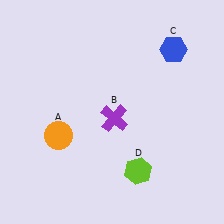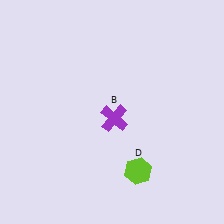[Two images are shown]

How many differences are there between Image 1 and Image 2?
There are 2 differences between the two images.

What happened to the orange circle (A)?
The orange circle (A) was removed in Image 2. It was in the bottom-left area of Image 1.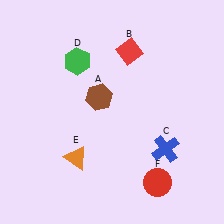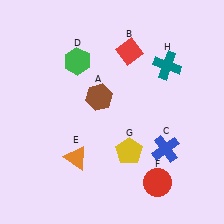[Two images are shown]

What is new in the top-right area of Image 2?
A teal cross (H) was added in the top-right area of Image 2.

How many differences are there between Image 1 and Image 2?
There are 2 differences between the two images.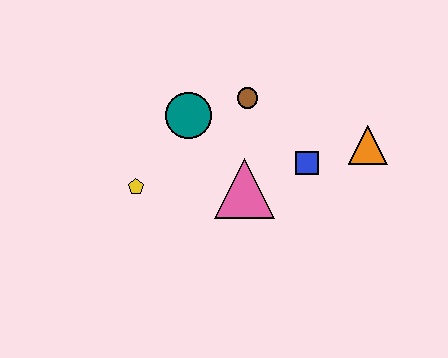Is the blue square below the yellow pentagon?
No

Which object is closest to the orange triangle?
The blue square is closest to the orange triangle.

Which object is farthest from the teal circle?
The orange triangle is farthest from the teal circle.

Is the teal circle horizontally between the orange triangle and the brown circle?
No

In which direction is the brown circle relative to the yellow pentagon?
The brown circle is to the right of the yellow pentagon.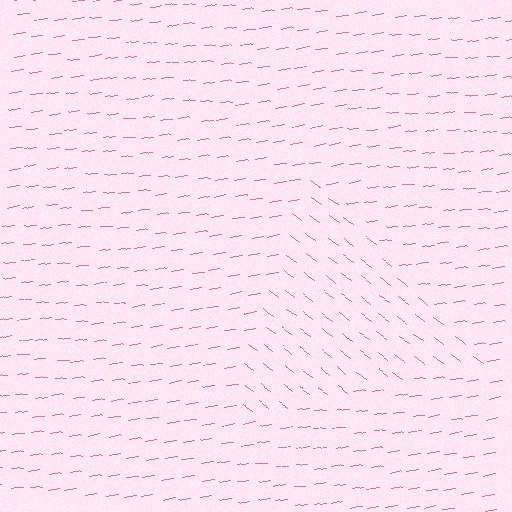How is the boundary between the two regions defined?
The boundary is defined purely by a change in line orientation (approximately 45 degrees difference). All lines are the same color and thickness.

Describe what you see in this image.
The image is filled with small pink line segments. A triangle region in the image has lines oriented differently from the surrounding lines, creating a visible texture boundary.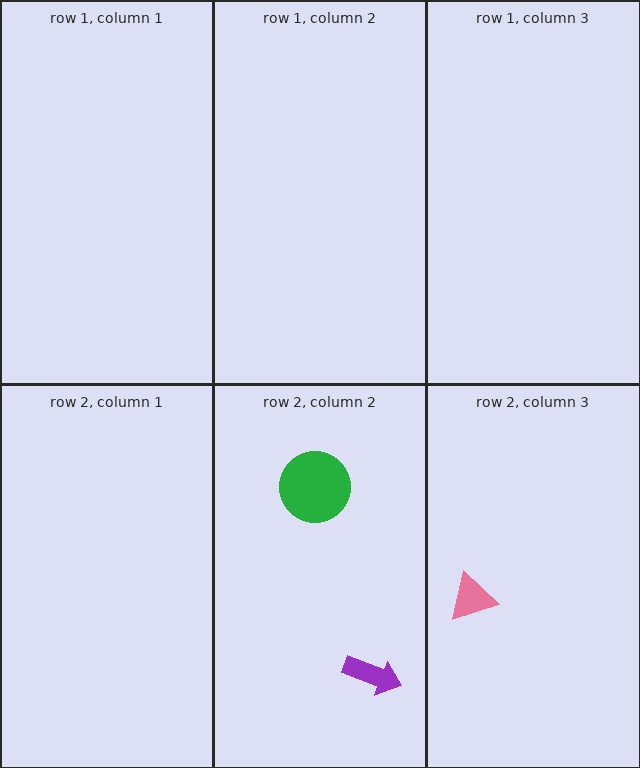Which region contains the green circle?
The row 2, column 2 region.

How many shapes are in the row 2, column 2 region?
2.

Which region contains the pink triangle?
The row 2, column 3 region.